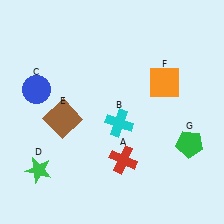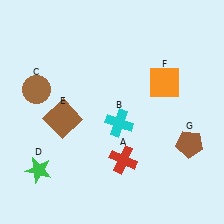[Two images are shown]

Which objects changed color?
C changed from blue to brown. G changed from green to brown.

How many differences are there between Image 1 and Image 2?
There are 2 differences between the two images.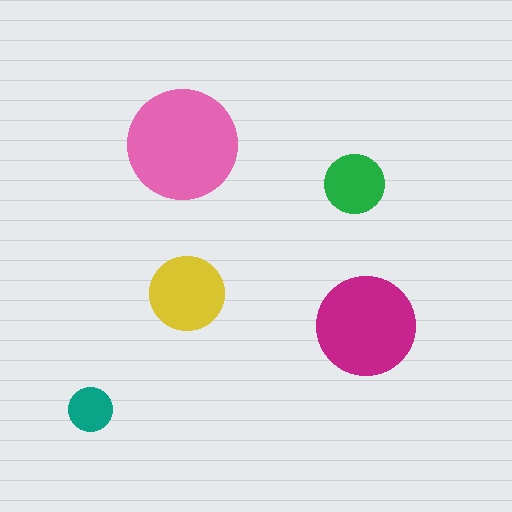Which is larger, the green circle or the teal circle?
The green one.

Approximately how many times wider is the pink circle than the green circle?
About 2 times wider.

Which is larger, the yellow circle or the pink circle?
The pink one.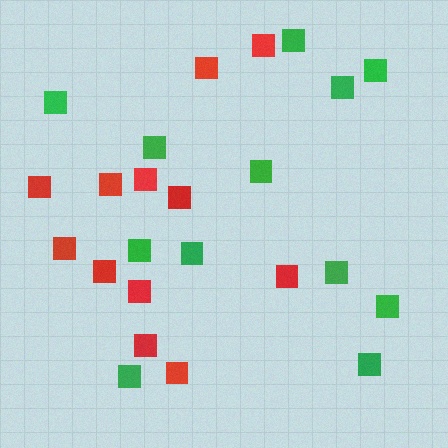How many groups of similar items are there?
There are 2 groups: one group of red squares (12) and one group of green squares (12).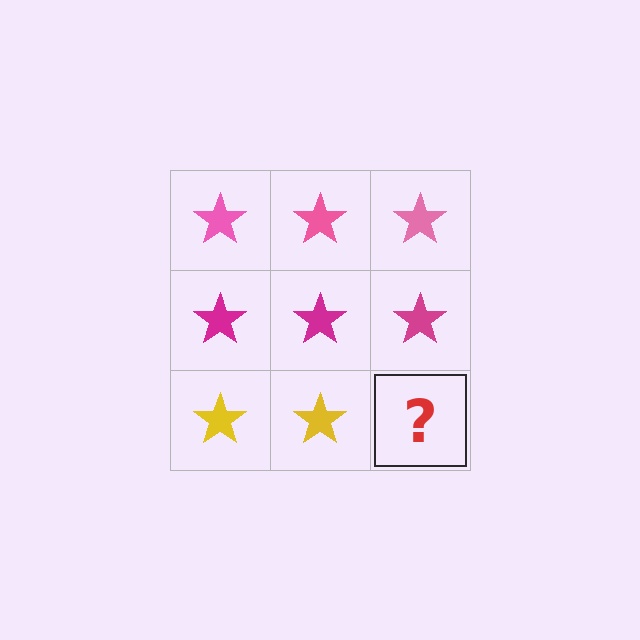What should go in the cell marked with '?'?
The missing cell should contain a yellow star.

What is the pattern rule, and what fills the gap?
The rule is that each row has a consistent color. The gap should be filled with a yellow star.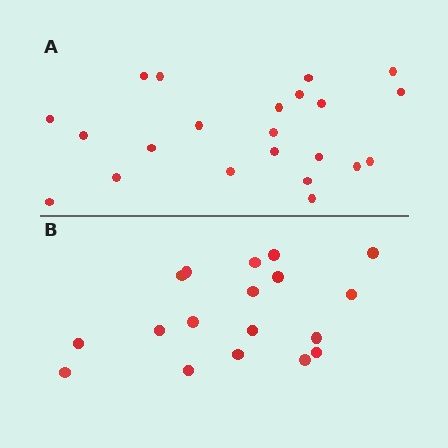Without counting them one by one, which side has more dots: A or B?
Region A (the top region) has more dots.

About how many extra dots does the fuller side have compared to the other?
Region A has about 4 more dots than region B.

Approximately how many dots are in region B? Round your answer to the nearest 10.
About 20 dots. (The exact count is 18, which rounds to 20.)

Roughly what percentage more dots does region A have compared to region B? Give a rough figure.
About 20% more.